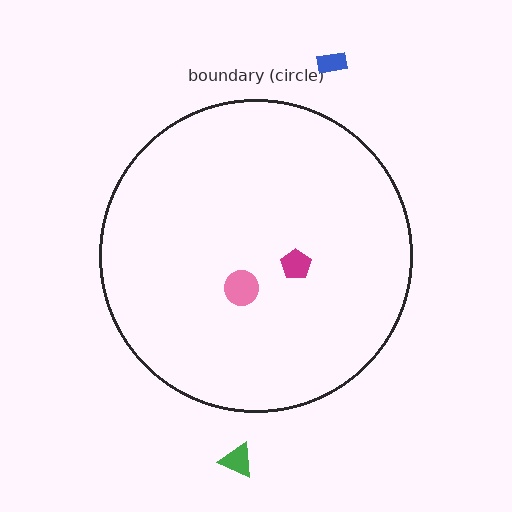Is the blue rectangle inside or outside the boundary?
Outside.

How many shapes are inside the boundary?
2 inside, 2 outside.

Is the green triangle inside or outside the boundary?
Outside.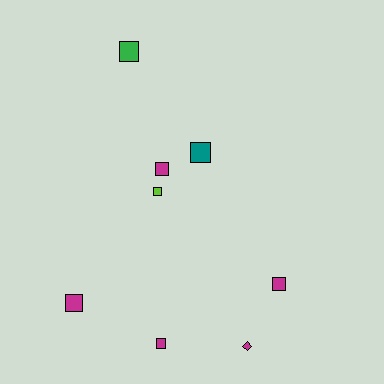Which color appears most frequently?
Magenta, with 5 objects.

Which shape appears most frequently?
Square, with 7 objects.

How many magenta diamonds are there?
There is 1 magenta diamond.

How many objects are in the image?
There are 8 objects.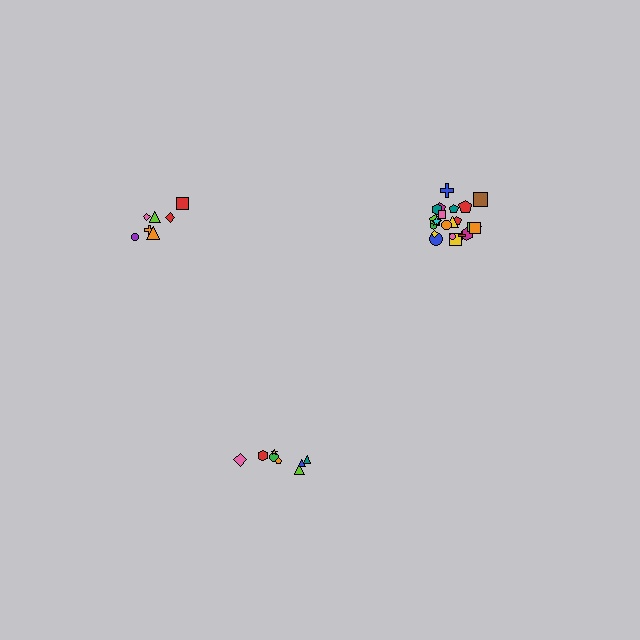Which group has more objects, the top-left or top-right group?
The top-right group.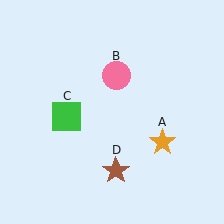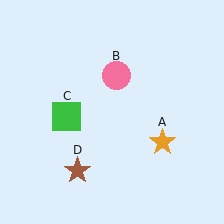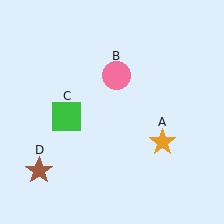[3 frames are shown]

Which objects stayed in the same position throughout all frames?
Orange star (object A) and pink circle (object B) and green square (object C) remained stationary.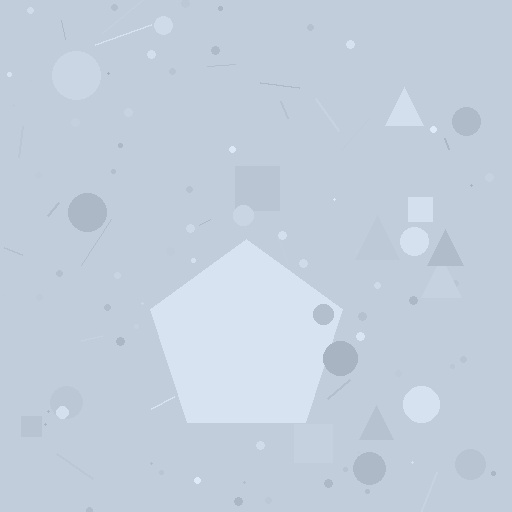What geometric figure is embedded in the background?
A pentagon is embedded in the background.